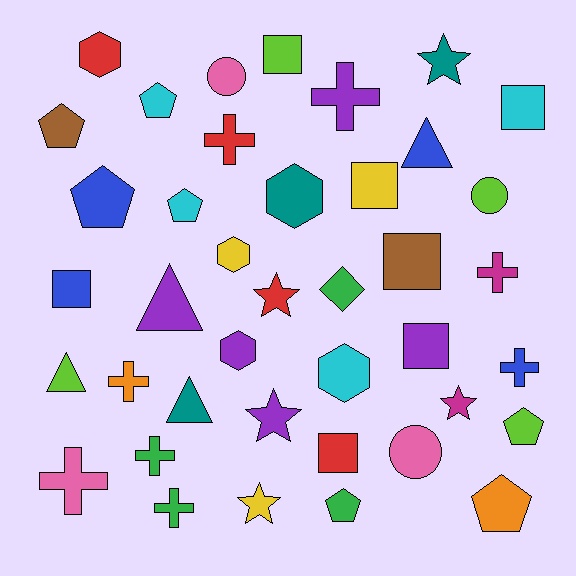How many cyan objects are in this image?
There are 4 cyan objects.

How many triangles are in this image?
There are 4 triangles.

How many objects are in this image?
There are 40 objects.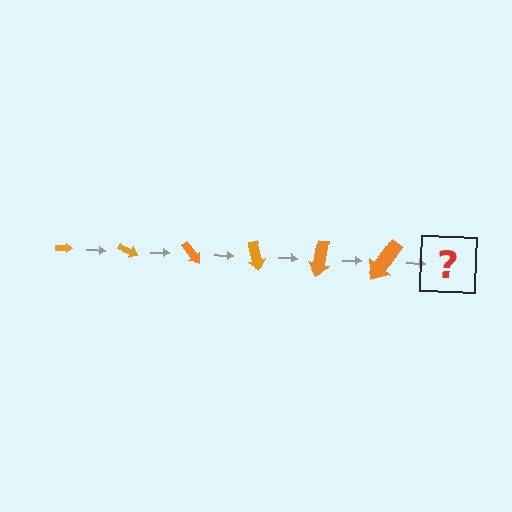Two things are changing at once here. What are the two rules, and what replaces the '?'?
The two rules are that the arrow grows larger each step and it rotates 25 degrees each step. The '?' should be an arrow, larger than the previous one and rotated 150 degrees from the start.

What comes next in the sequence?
The next element should be an arrow, larger than the previous one and rotated 150 degrees from the start.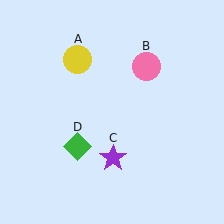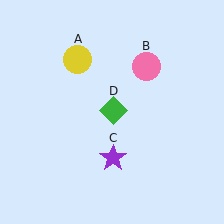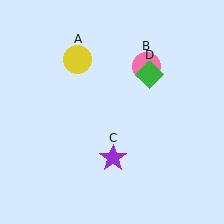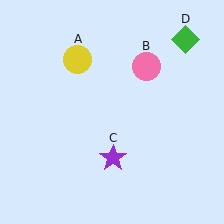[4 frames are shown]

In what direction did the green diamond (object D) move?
The green diamond (object D) moved up and to the right.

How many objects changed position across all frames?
1 object changed position: green diamond (object D).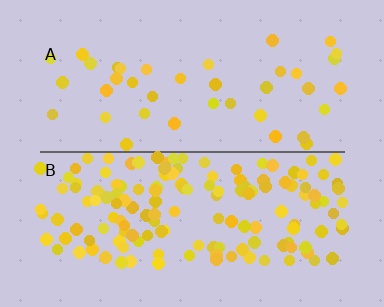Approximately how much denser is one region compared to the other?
Approximately 3.5× — region B over region A.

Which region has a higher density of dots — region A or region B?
B (the bottom).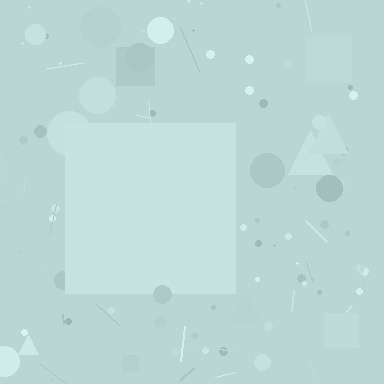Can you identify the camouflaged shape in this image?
The camouflaged shape is a square.